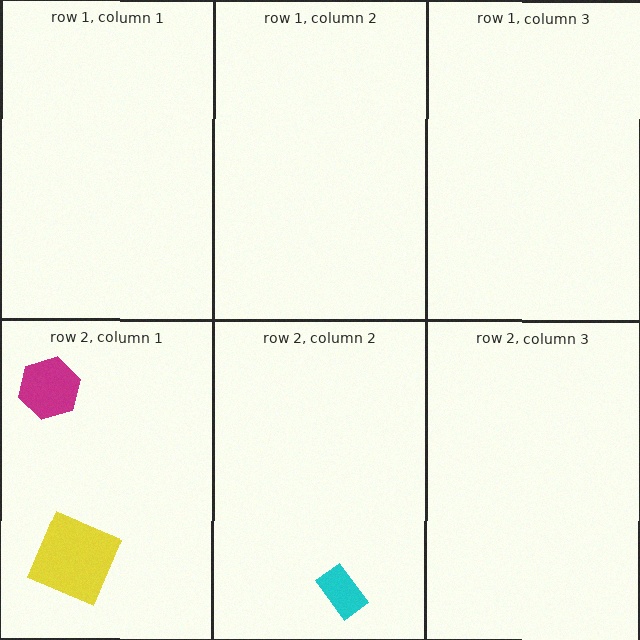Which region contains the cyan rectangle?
The row 2, column 2 region.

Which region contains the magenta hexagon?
The row 2, column 1 region.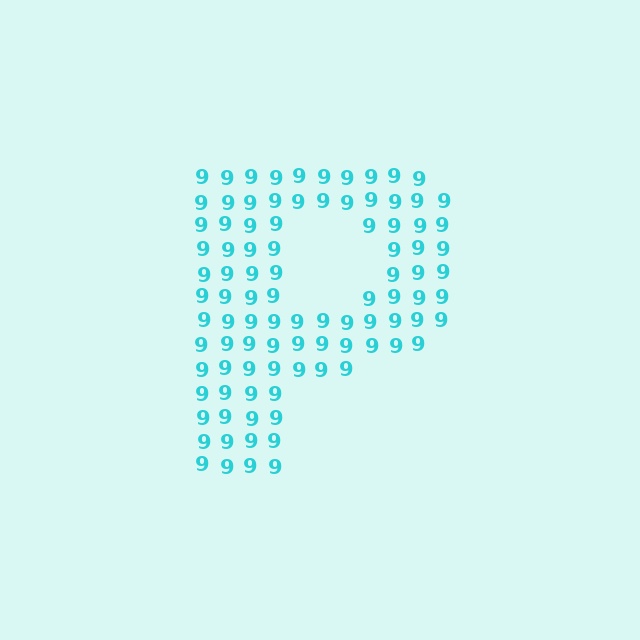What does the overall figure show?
The overall figure shows the letter P.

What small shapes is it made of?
It is made of small digit 9's.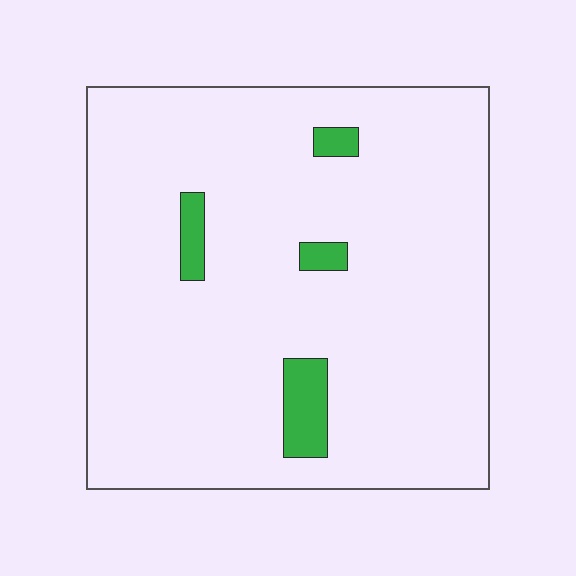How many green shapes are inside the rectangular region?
4.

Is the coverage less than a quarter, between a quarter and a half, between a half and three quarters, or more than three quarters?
Less than a quarter.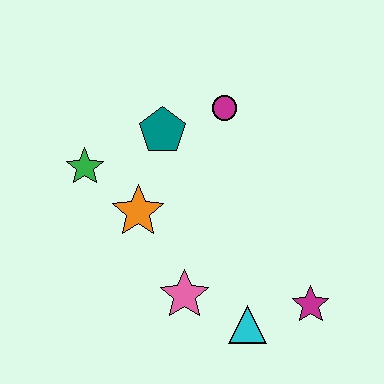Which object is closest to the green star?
The orange star is closest to the green star.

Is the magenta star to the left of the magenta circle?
No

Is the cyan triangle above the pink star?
No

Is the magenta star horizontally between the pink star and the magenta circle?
No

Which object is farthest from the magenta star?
The green star is farthest from the magenta star.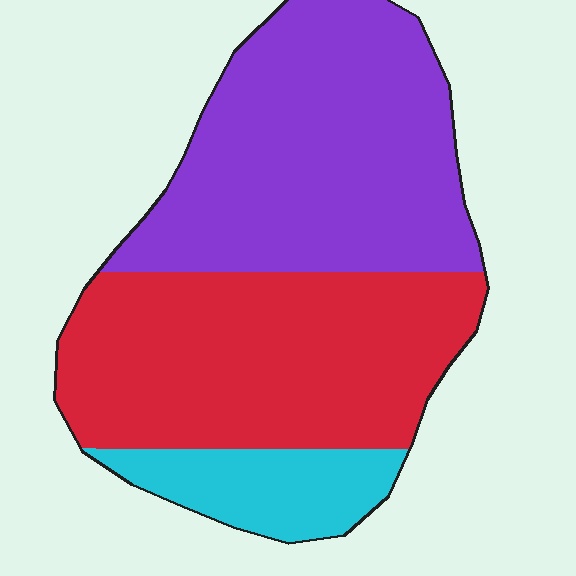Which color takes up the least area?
Cyan, at roughly 15%.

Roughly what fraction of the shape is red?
Red covers 43% of the shape.